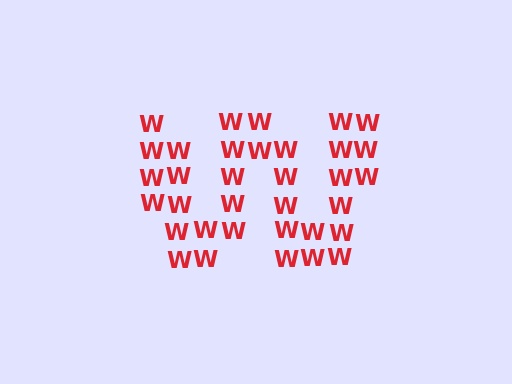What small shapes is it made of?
It is made of small letter W's.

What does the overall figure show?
The overall figure shows the letter W.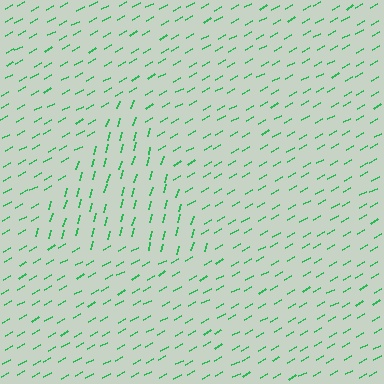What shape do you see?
I see a triangle.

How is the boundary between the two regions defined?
The boundary is defined purely by a change in line orientation (approximately 45 degrees difference). All lines are the same color and thickness.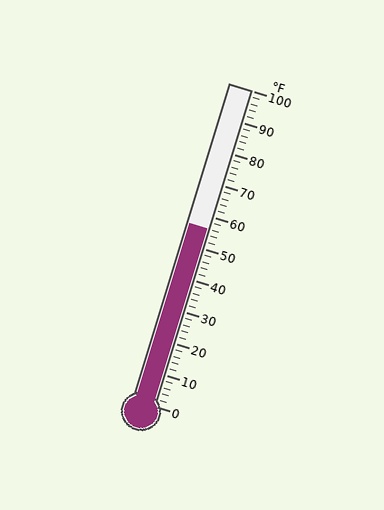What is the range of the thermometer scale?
The thermometer scale ranges from 0°F to 100°F.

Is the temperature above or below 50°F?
The temperature is above 50°F.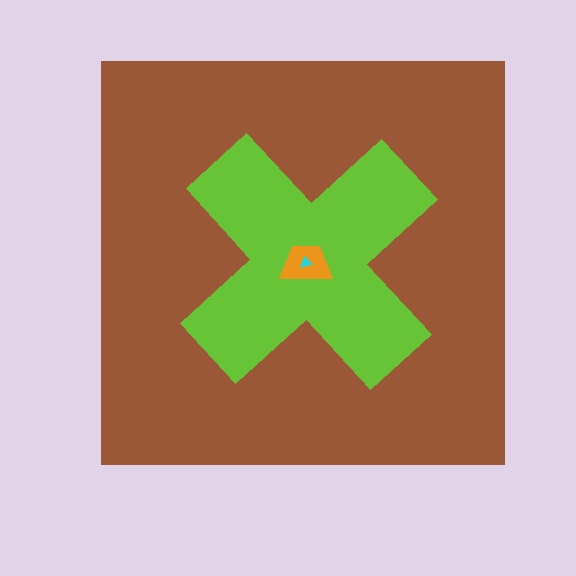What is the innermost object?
The cyan triangle.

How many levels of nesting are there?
4.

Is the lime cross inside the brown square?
Yes.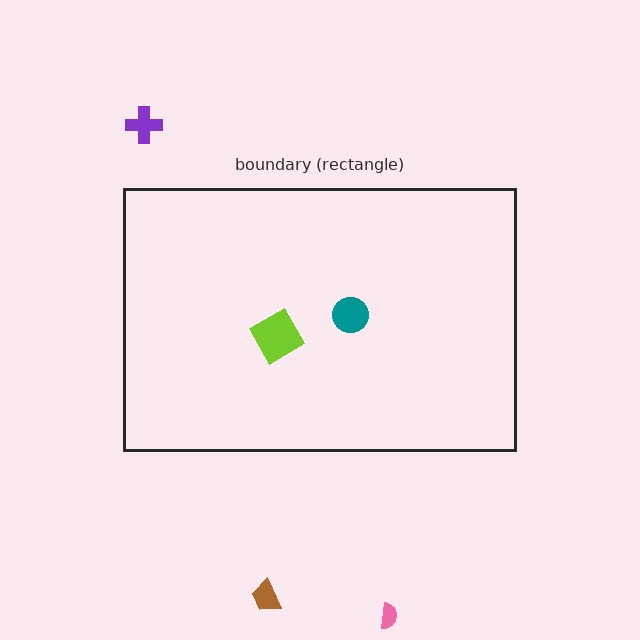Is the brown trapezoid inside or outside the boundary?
Outside.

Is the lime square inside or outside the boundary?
Inside.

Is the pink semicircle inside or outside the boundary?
Outside.